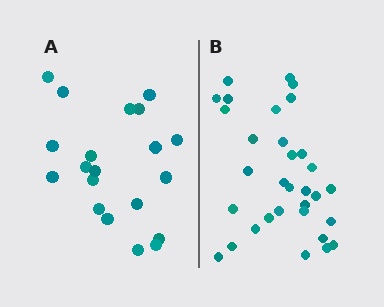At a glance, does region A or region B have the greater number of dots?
Region B (the right region) has more dots.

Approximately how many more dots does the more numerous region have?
Region B has roughly 12 or so more dots than region A.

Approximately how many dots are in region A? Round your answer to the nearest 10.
About 20 dots.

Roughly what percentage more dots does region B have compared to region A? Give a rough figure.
About 60% more.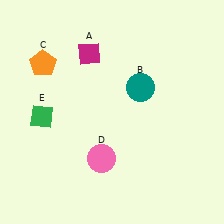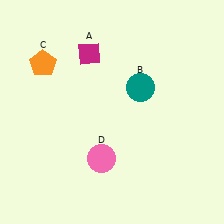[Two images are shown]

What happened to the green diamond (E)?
The green diamond (E) was removed in Image 2. It was in the bottom-left area of Image 1.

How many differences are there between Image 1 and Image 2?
There is 1 difference between the two images.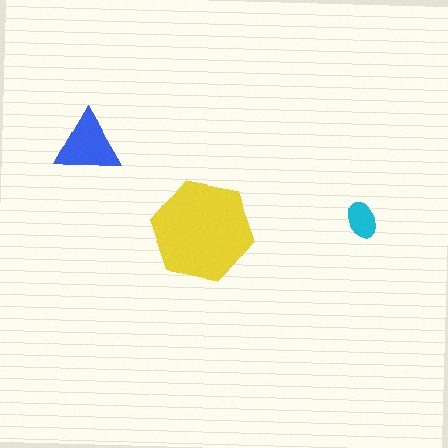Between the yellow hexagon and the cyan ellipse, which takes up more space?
The yellow hexagon.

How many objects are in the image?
There are 3 objects in the image.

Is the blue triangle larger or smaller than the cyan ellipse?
Larger.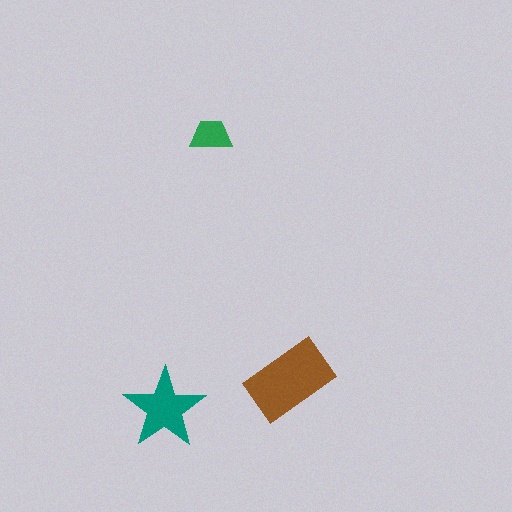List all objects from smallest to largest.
The green trapezoid, the teal star, the brown rectangle.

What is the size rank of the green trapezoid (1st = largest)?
3rd.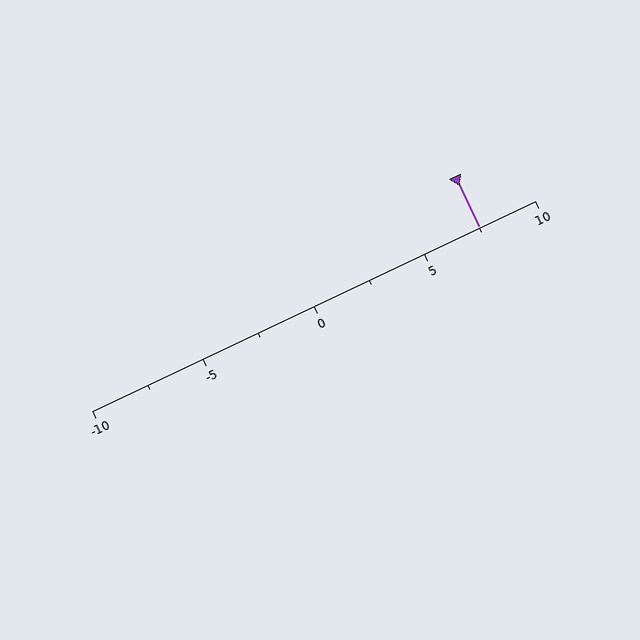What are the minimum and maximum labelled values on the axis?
The axis runs from -10 to 10.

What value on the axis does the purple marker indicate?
The marker indicates approximately 7.5.